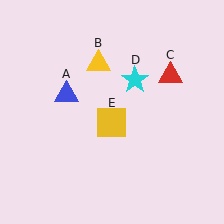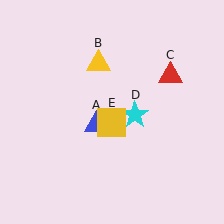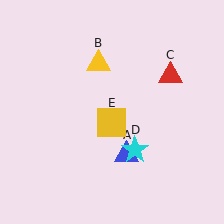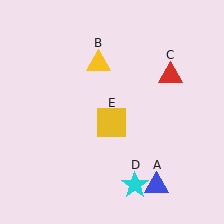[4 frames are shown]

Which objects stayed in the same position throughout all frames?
Yellow triangle (object B) and red triangle (object C) and yellow square (object E) remained stationary.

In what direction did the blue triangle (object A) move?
The blue triangle (object A) moved down and to the right.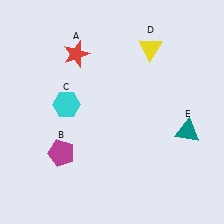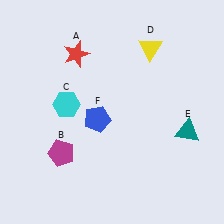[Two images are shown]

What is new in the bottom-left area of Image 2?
A blue pentagon (F) was added in the bottom-left area of Image 2.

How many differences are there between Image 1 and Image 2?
There is 1 difference between the two images.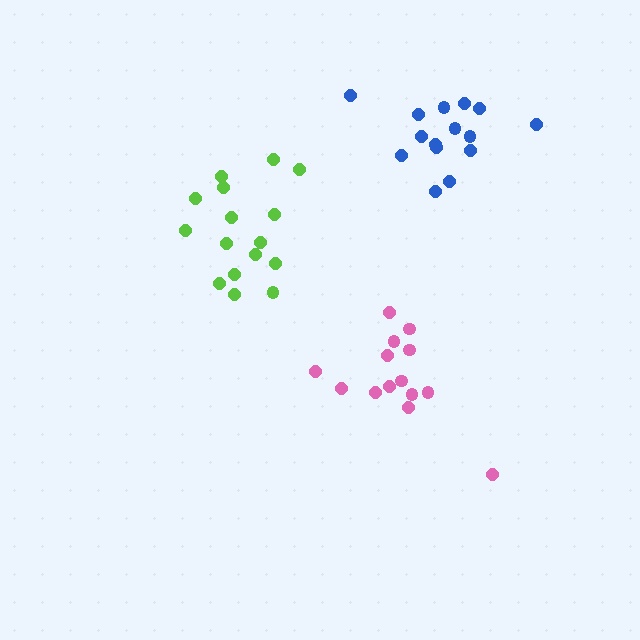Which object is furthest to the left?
The lime cluster is leftmost.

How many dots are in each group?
Group 1: 16 dots, Group 2: 14 dots, Group 3: 15 dots (45 total).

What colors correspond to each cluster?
The clusters are colored: lime, pink, blue.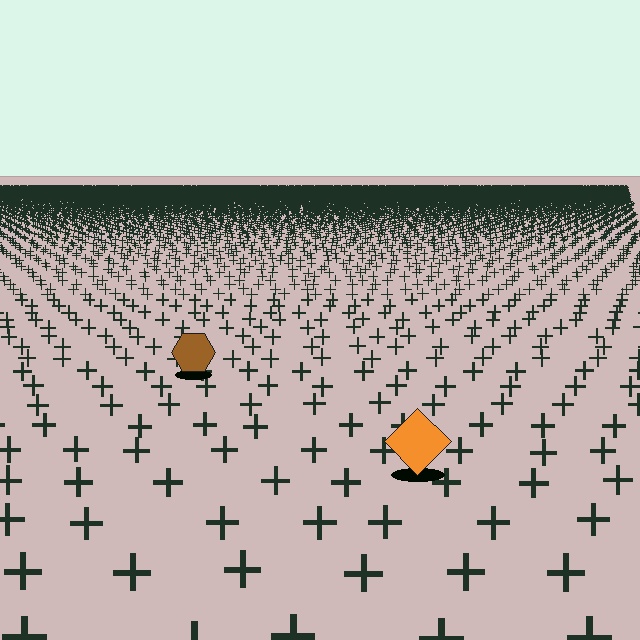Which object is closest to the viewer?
The orange diamond is closest. The texture marks near it are larger and more spread out.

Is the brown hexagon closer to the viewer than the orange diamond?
No. The orange diamond is closer — you can tell from the texture gradient: the ground texture is coarser near it.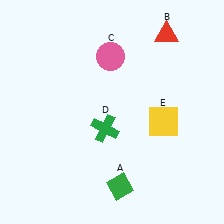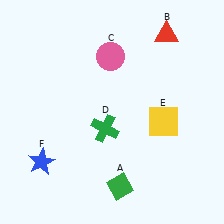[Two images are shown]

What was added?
A blue star (F) was added in Image 2.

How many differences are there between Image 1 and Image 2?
There is 1 difference between the two images.